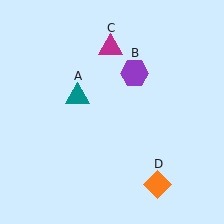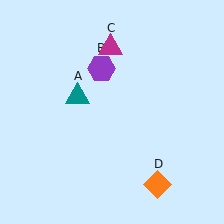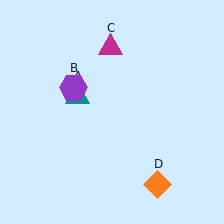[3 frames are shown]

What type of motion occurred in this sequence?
The purple hexagon (object B) rotated counterclockwise around the center of the scene.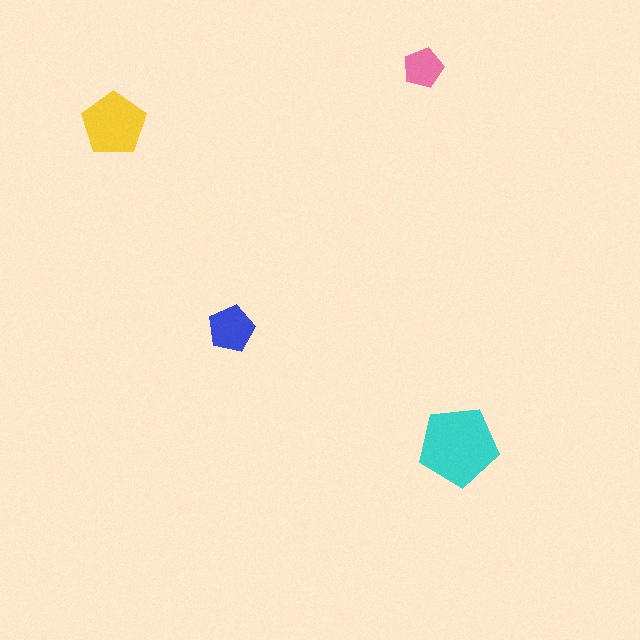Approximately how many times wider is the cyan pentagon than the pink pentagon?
About 2 times wider.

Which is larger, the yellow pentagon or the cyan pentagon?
The cyan one.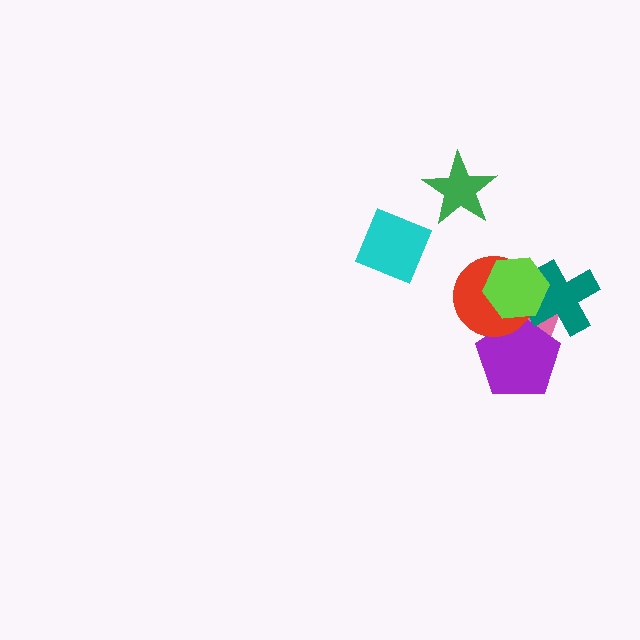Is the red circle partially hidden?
Yes, it is partially covered by another shape.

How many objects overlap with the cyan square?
0 objects overlap with the cyan square.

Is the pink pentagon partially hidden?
Yes, it is partially covered by another shape.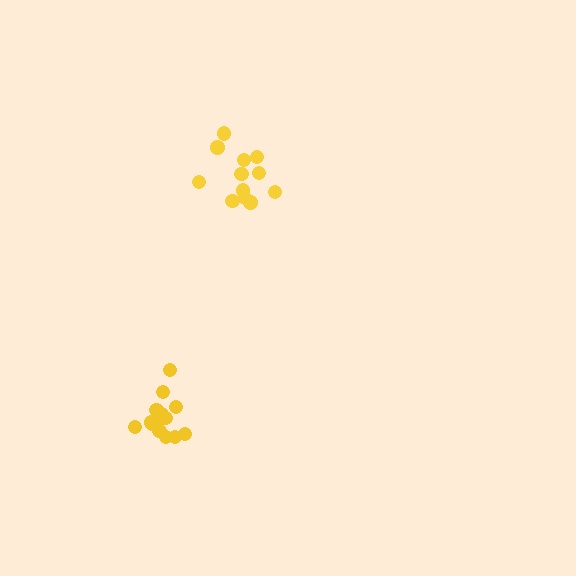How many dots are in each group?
Group 1: 14 dots, Group 2: 12 dots (26 total).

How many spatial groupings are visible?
There are 2 spatial groupings.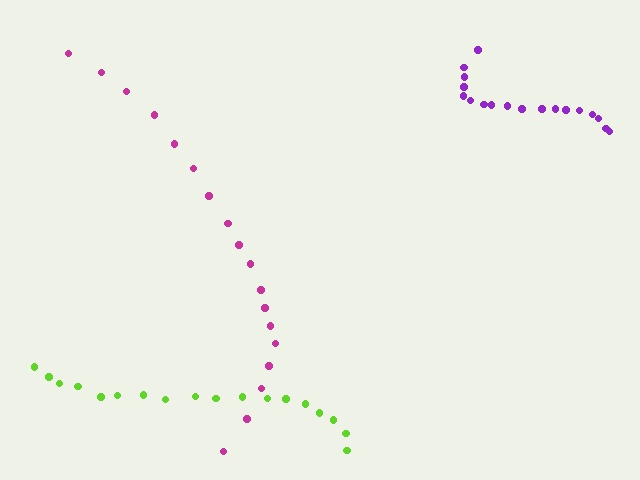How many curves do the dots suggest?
There are 3 distinct paths.